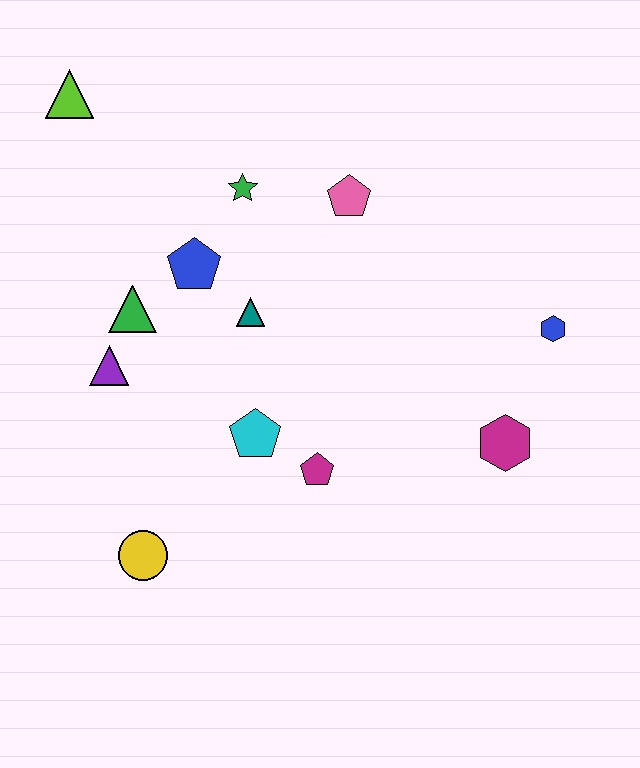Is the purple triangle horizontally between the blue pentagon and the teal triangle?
No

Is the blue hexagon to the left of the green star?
No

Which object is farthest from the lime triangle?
The magenta hexagon is farthest from the lime triangle.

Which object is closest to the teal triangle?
The blue pentagon is closest to the teal triangle.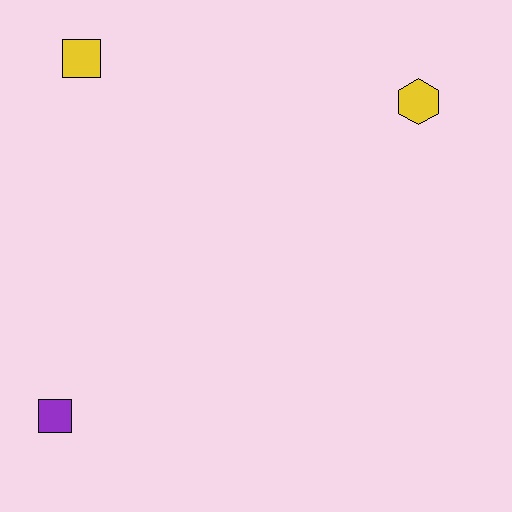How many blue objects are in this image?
There are no blue objects.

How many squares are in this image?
There are 2 squares.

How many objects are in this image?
There are 3 objects.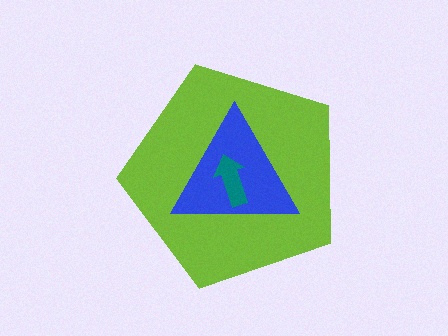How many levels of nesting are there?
3.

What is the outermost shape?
The lime pentagon.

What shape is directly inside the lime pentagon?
The blue triangle.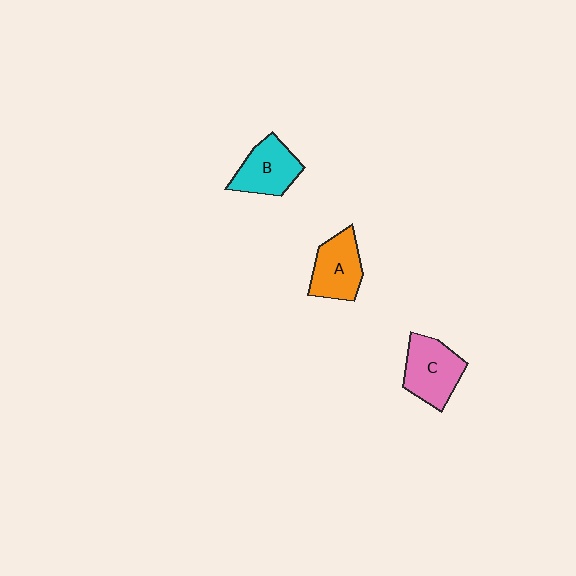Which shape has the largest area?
Shape C (pink).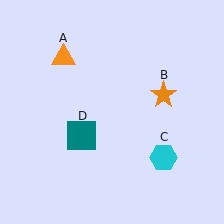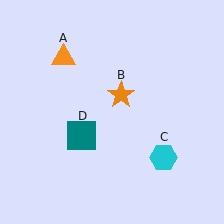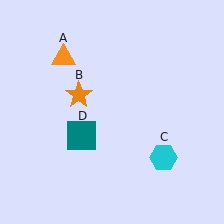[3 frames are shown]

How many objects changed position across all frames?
1 object changed position: orange star (object B).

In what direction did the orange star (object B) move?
The orange star (object B) moved left.